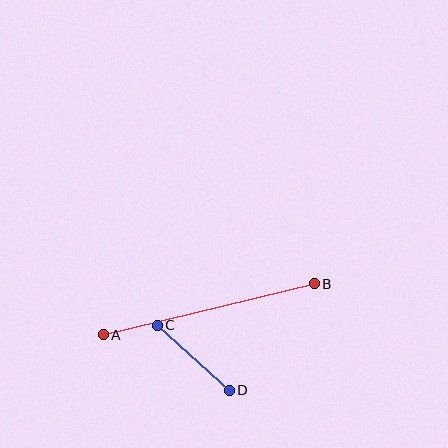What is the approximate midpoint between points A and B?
The midpoint is at approximately (209, 309) pixels.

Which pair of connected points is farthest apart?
Points A and B are farthest apart.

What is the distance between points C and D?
The distance is approximately 97 pixels.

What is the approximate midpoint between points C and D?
The midpoint is at approximately (193, 358) pixels.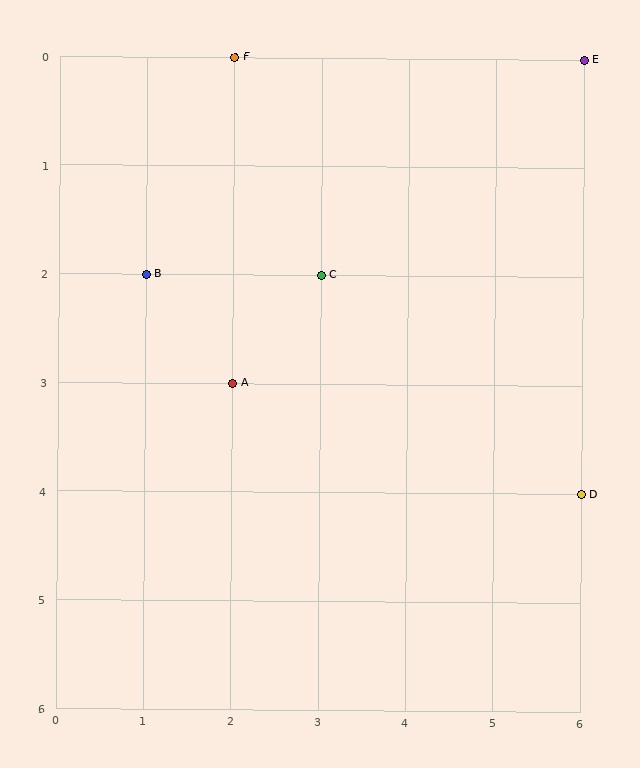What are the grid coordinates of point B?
Point B is at grid coordinates (1, 2).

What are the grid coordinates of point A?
Point A is at grid coordinates (2, 3).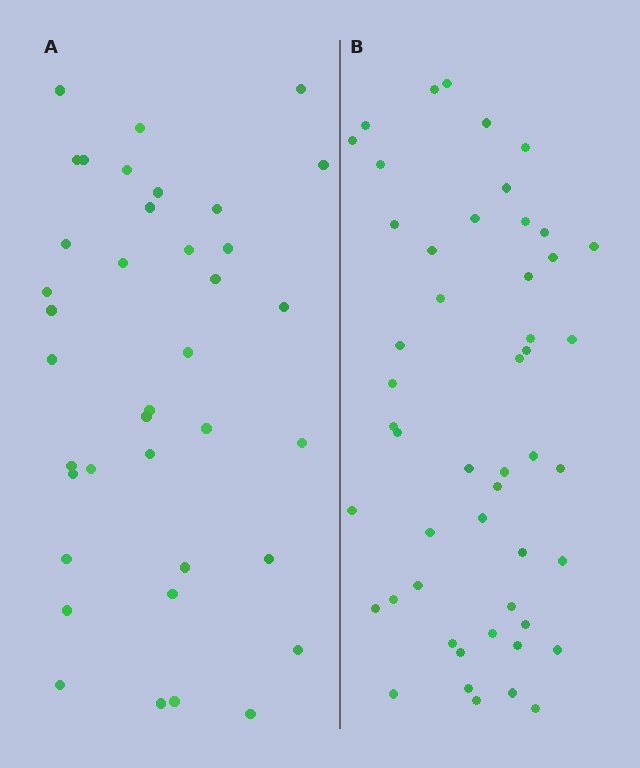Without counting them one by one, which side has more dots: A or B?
Region B (the right region) has more dots.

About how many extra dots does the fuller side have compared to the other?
Region B has roughly 12 or so more dots than region A.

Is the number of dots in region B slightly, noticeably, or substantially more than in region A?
Region B has noticeably more, but not dramatically so. The ratio is roughly 1.3 to 1.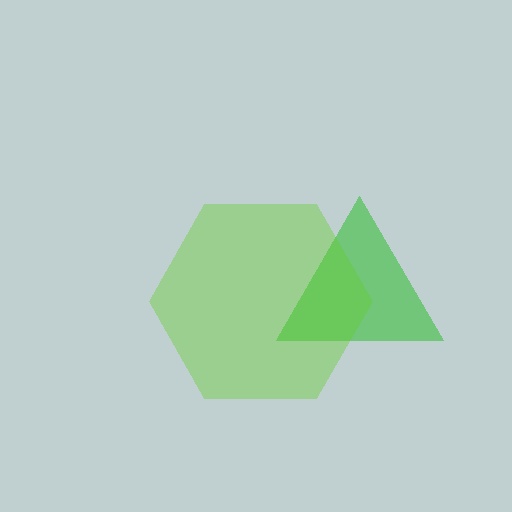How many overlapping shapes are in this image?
There are 2 overlapping shapes in the image.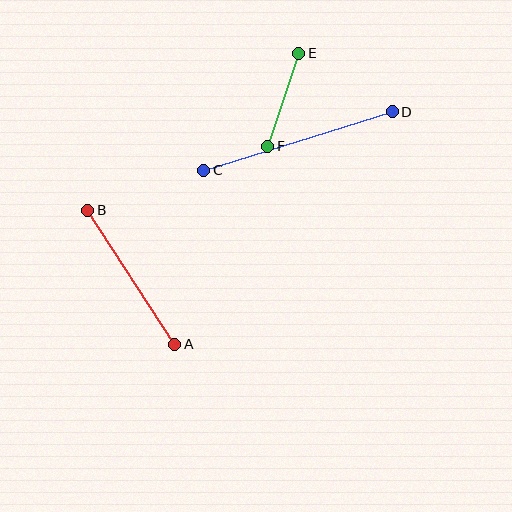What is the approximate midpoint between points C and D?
The midpoint is at approximately (298, 141) pixels.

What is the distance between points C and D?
The distance is approximately 197 pixels.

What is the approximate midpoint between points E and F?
The midpoint is at approximately (283, 100) pixels.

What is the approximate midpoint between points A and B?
The midpoint is at approximately (131, 277) pixels.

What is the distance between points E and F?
The distance is approximately 98 pixels.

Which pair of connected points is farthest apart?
Points C and D are farthest apart.